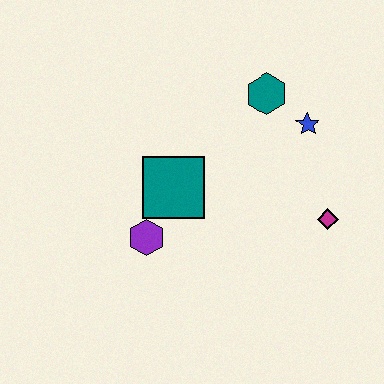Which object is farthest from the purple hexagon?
The blue star is farthest from the purple hexagon.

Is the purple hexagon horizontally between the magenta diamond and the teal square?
No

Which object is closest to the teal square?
The purple hexagon is closest to the teal square.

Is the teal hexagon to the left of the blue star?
Yes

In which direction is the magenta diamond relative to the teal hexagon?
The magenta diamond is below the teal hexagon.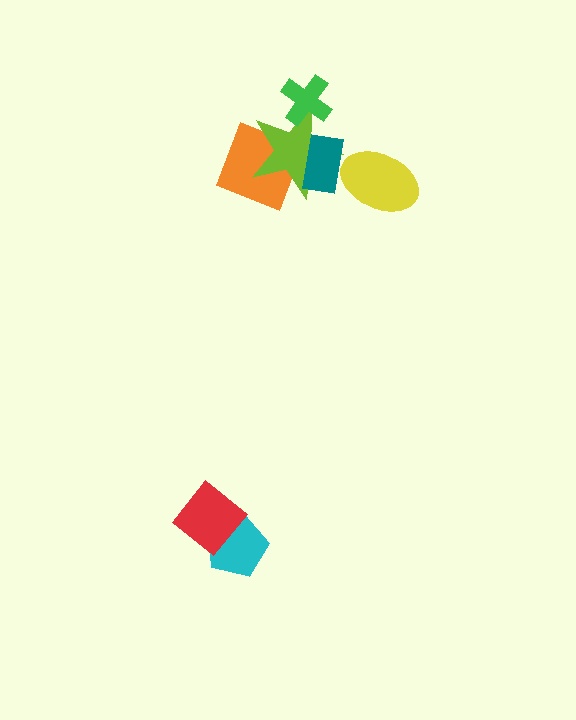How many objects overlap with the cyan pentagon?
1 object overlaps with the cyan pentagon.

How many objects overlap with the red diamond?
1 object overlaps with the red diamond.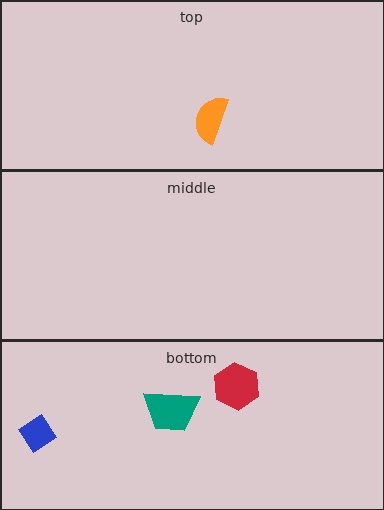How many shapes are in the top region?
1.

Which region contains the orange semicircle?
The top region.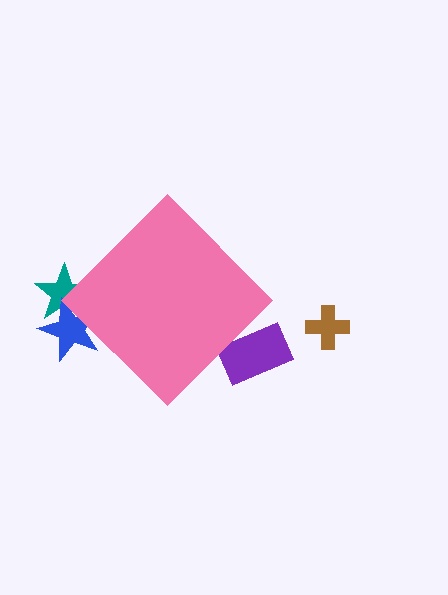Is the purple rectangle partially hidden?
Yes, the purple rectangle is partially hidden behind the pink diamond.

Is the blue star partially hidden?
Yes, the blue star is partially hidden behind the pink diamond.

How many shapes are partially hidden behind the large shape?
3 shapes are partially hidden.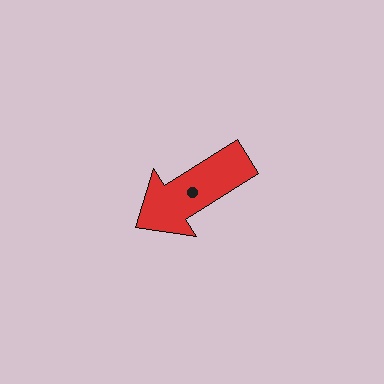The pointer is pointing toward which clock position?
Roughly 8 o'clock.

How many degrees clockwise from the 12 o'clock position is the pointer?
Approximately 238 degrees.